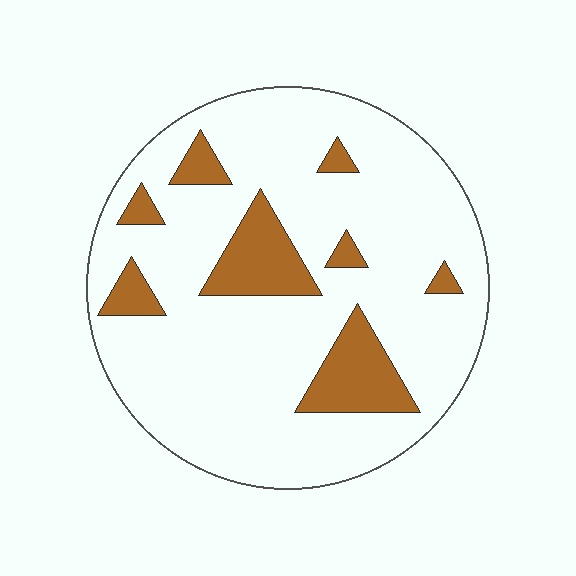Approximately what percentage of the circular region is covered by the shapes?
Approximately 15%.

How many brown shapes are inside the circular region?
8.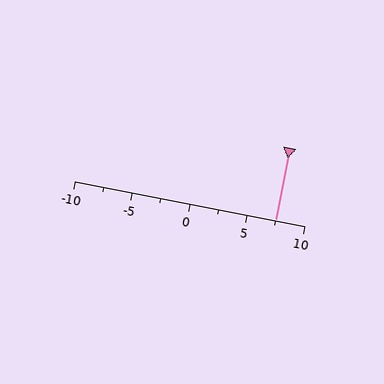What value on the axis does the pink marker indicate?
The marker indicates approximately 7.5.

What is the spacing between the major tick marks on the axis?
The major ticks are spaced 5 apart.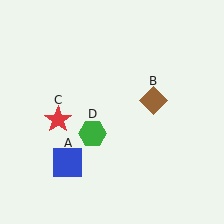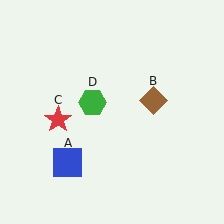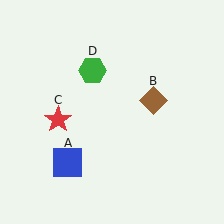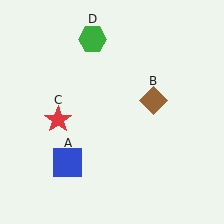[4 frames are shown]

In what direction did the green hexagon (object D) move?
The green hexagon (object D) moved up.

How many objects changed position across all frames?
1 object changed position: green hexagon (object D).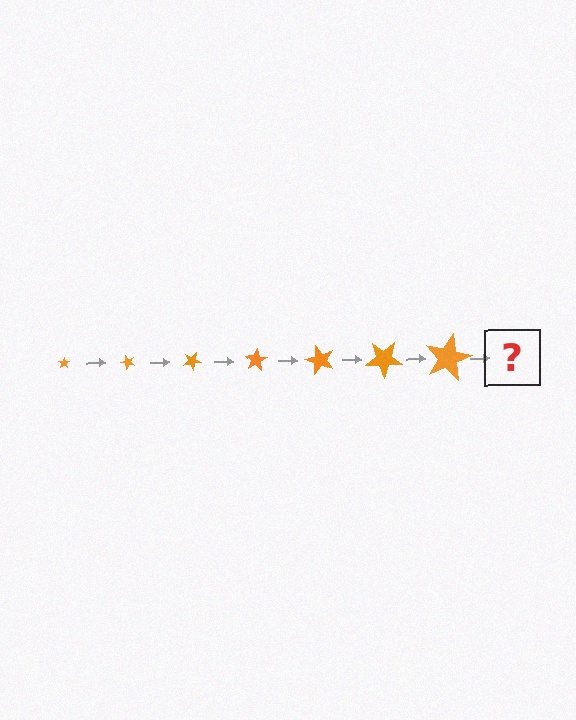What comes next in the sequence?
The next element should be a star, larger than the previous one and rotated 350 degrees from the start.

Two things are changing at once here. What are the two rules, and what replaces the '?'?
The two rules are that the star grows larger each step and it rotates 50 degrees each step. The '?' should be a star, larger than the previous one and rotated 350 degrees from the start.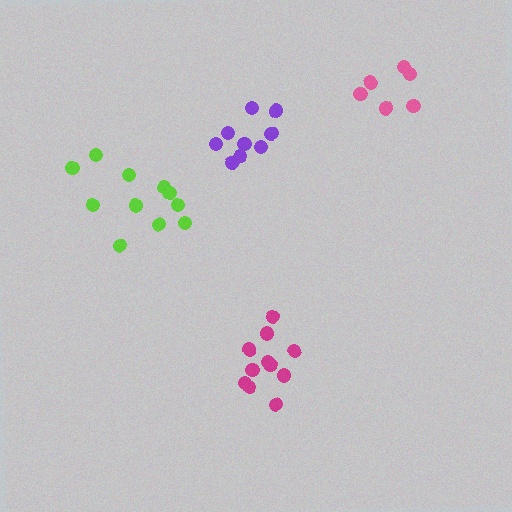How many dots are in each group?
Group 1: 11 dots, Group 2: 11 dots, Group 3: 9 dots, Group 4: 6 dots (37 total).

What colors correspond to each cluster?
The clusters are colored: lime, magenta, purple, pink.